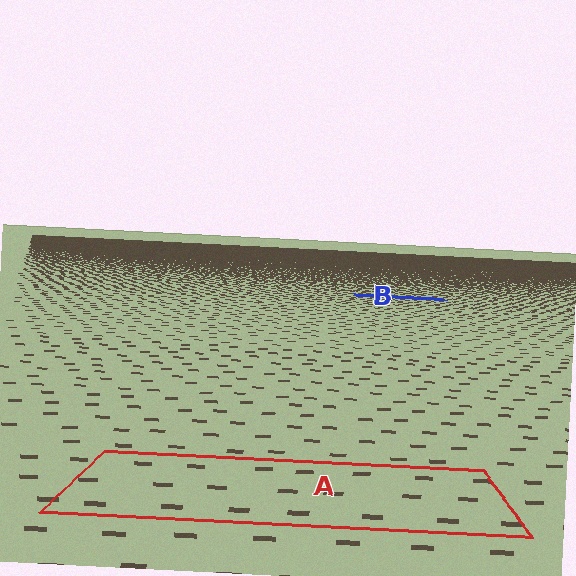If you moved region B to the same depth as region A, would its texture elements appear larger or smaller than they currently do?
They would appear larger. At a closer depth, the same texture elements are projected at a bigger on-screen size.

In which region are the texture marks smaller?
The texture marks are smaller in region B, because it is farther away.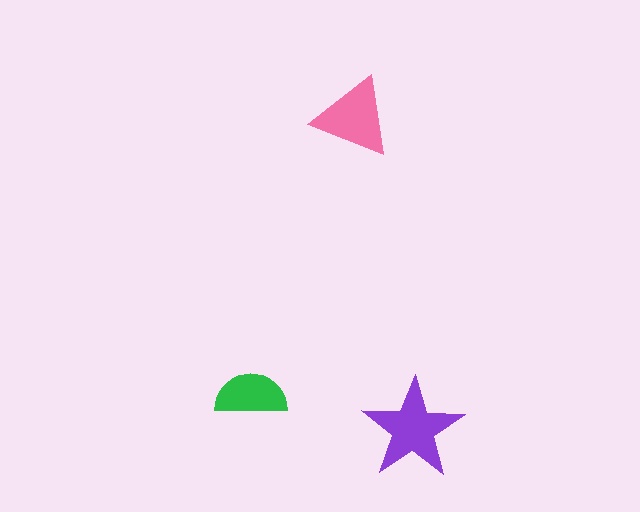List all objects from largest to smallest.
The purple star, the pink triangle, the green semicircle.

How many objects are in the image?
There are 3 objects in the image.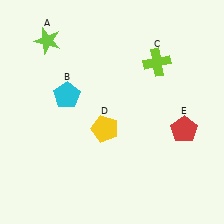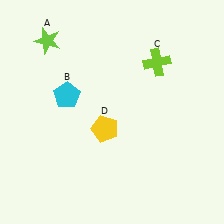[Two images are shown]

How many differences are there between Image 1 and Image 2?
There is 1 difference between the two images.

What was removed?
The red pentagon (E) was removed in Image 2.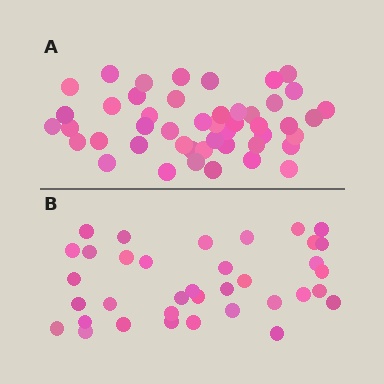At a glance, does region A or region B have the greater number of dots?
Region A (the top region) has more dots.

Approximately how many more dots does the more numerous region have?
Region A has roughly 12 or so more dots than region B.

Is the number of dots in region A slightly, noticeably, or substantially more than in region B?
Region A has noticeably more, but not dramatically so. The ratio is roughly 1.3 to 1.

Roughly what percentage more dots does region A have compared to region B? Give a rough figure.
About 30% more.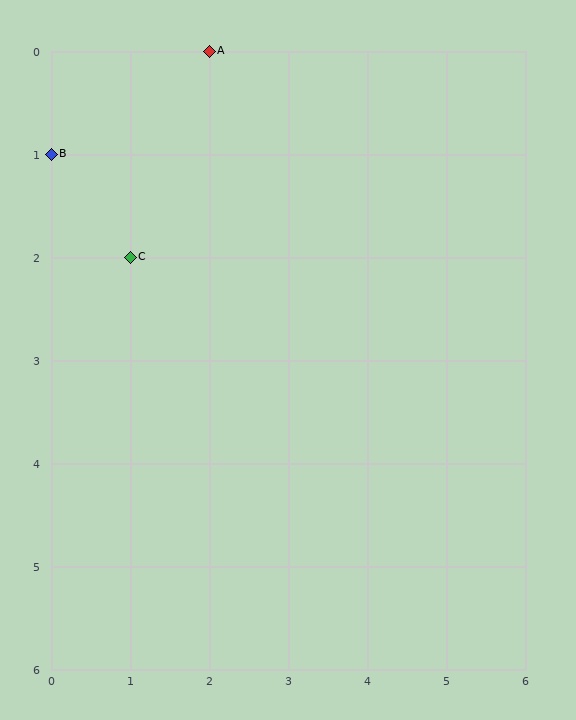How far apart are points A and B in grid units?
Points A and B are 2 columns and 1 row apart (about 2.2 grid units diagonally).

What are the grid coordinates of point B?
Point B is at grid coordinates (0, 1).